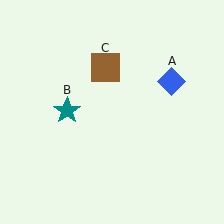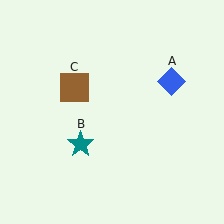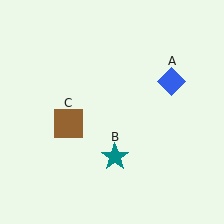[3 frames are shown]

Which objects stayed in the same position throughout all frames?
Blue diamond (object A) remained stationary.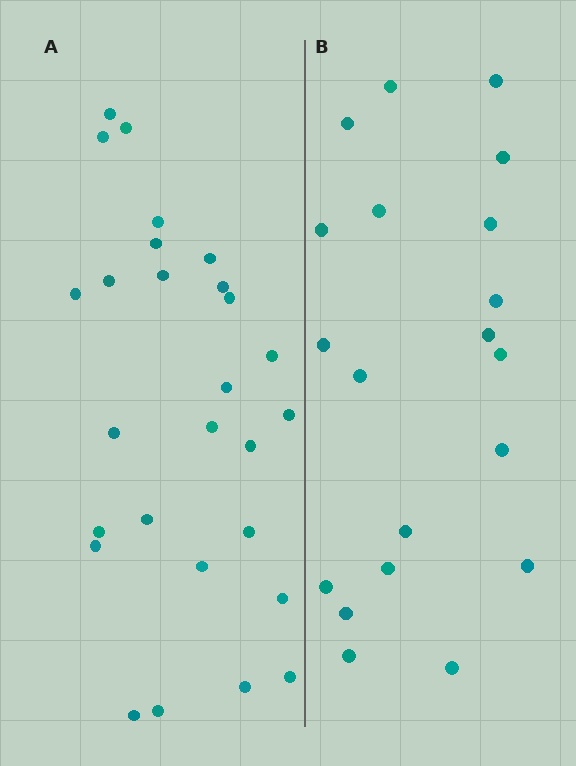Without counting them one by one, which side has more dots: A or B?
Region A (the left region) has more dots.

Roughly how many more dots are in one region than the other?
Region A has roughly 8 or so more dots than region B.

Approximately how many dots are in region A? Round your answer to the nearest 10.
About 30 dots. (The exact count is 27, which rounds to 30.)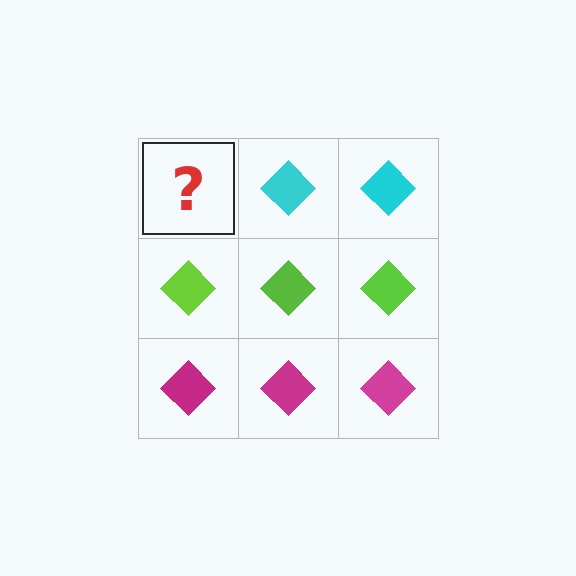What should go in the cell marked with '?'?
The missing cell should contain a cyan diamond.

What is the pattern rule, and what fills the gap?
The rule is that each row has a consistent color. The gap should be filled with a cyan diamond.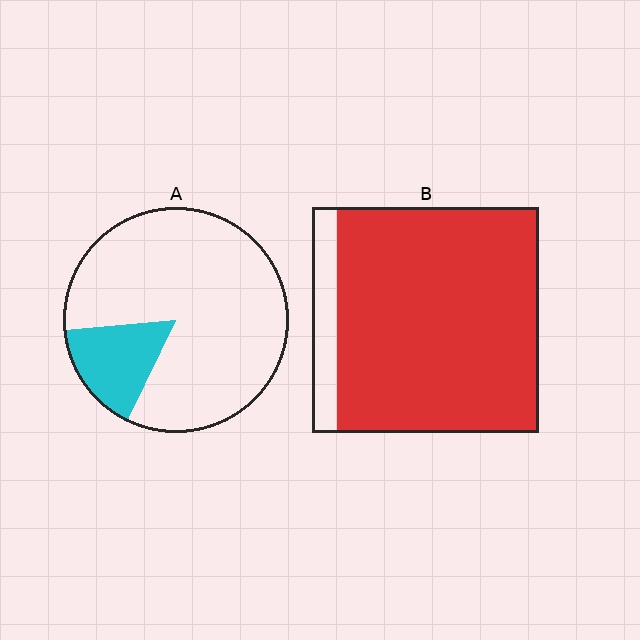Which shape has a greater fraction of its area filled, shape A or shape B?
Shape B.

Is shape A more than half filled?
No.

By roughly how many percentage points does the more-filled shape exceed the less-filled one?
By roughly 75 percentage points (B over A).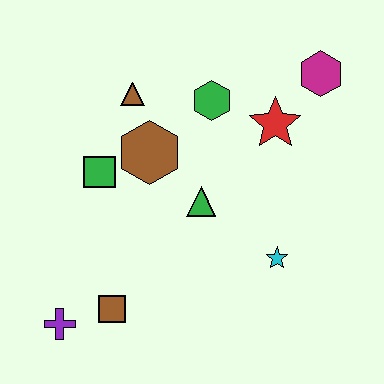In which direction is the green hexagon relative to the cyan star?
The green hexagon is above the cyan star.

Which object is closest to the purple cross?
The brown square is closest to the purple cross.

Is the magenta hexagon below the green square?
No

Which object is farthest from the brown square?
The magenta hexagon is farthest from the brown square.